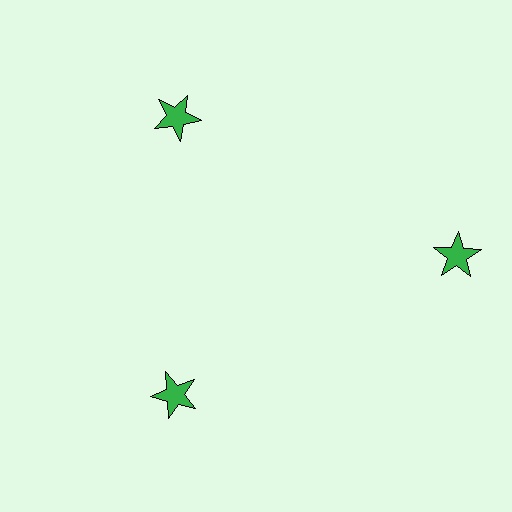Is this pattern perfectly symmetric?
No. The 3 green stars are arranged in a ring, but one element near the 3 o'clock position is pushed outward from the center, breaking the 3-fold rotational symmetry.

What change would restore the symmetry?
The symmetry would be restored by moving it inward, back onto the ring so that all 3 stars sit at equal angles and equal distance from the center.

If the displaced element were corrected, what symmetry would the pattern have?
It would have 3-fold rotational symmetry — the pattern would map onto itself every 120 degrees.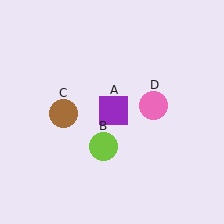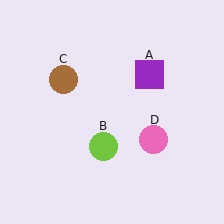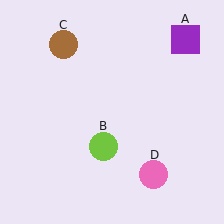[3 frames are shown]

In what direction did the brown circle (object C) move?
The brown circle (object C) moved up.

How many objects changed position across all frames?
3 objects changed position: purple square (object A), brown circle (object C), pink circle (object D).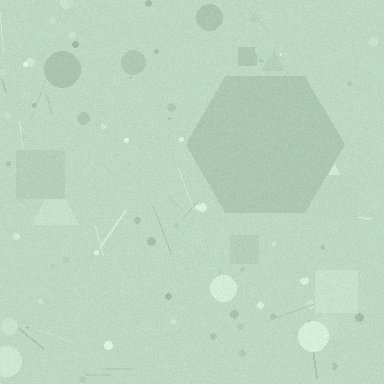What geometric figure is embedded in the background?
A hexagon is embedded in the background.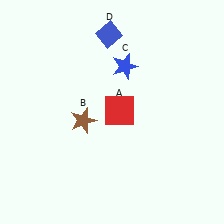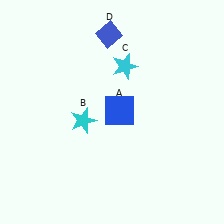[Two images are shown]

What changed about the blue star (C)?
In Image 1, C is blue. In Image 2, it changed to cyan.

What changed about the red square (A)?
In Image 1, A is red. In Image 2, it changed to blue.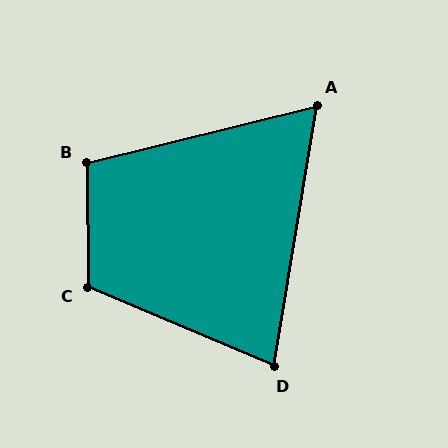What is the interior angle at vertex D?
Approximately 77 degrees (acute).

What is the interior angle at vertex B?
Approximately 103 degrees (obtuse).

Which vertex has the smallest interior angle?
A, at approximately 67 degrees.